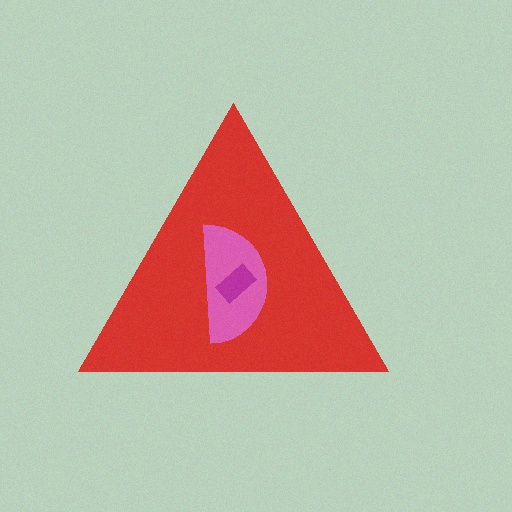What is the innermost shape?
The magenta rectangle.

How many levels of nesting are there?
3.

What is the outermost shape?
The red triangle.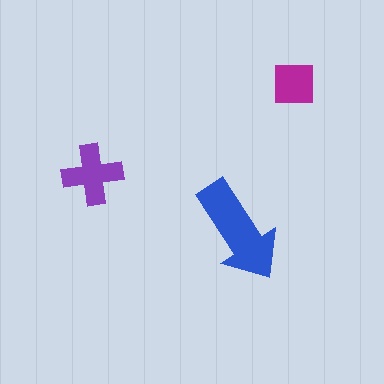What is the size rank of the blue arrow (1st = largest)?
1st.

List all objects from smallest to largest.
The magenta square, the purple cross, the blue arrow.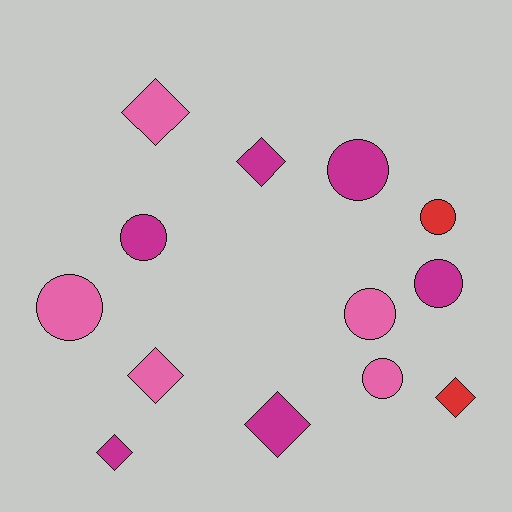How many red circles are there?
There is 1 red circle.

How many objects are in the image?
There are 13 objects.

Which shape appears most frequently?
Circle, with 7 objects.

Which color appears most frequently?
Magenta, with 6 objects.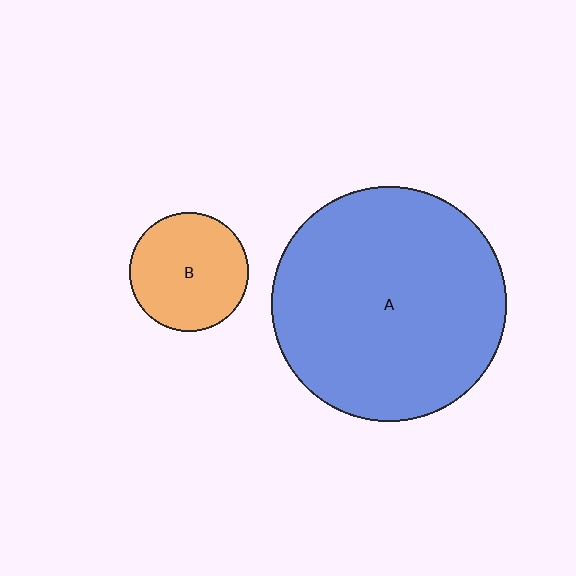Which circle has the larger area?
Circle A (blue).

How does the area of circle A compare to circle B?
Approximately 3.9 times.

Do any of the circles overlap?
No, none of the circles overlap.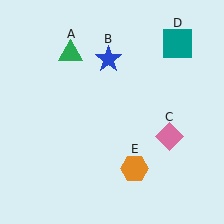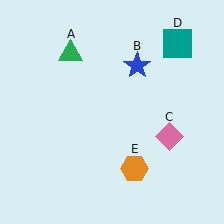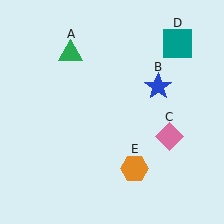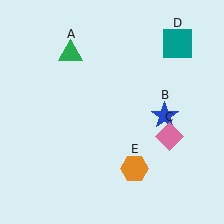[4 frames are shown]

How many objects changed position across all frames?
1 object changed position: blue star (object B).